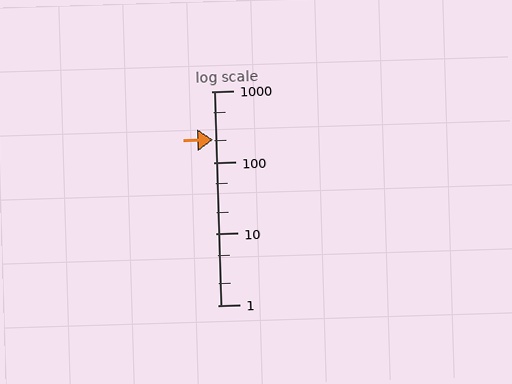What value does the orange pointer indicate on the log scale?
The pointer indicates approximately 210.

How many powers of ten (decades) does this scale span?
The scale spans 3 decades, from 1 to 1000.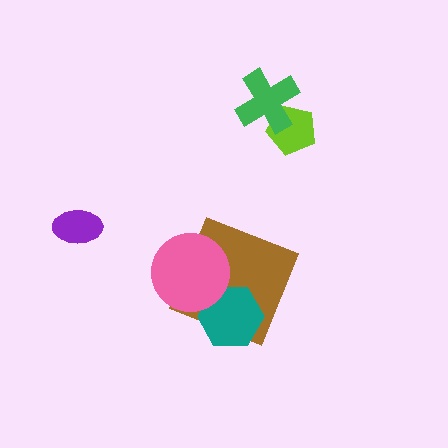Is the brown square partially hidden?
Yes, it is partially covered by another shape.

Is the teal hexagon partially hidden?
Yes, it is partially covered by another shape.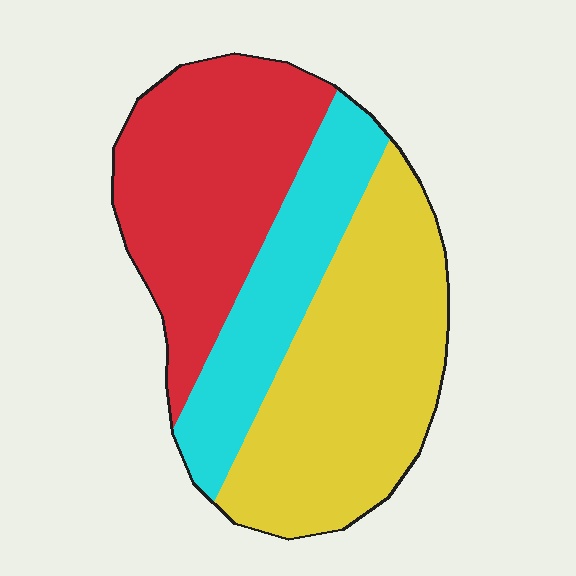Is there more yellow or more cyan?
Yellow.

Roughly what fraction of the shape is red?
Red covers about 35% of the shape.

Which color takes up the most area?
Yellow, at roughly 40%.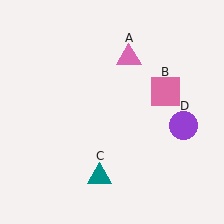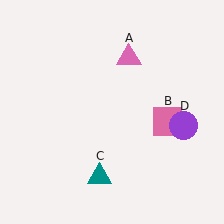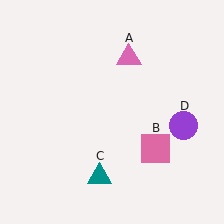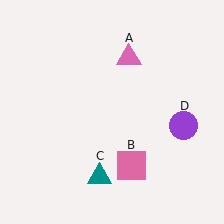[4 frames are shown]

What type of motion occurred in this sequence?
The pink square (object B) rotated clockwise around the center of the scene.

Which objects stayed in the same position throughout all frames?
Pink triangle (object A) and teal triangle (object C) and purple circle (object D) remained stationary.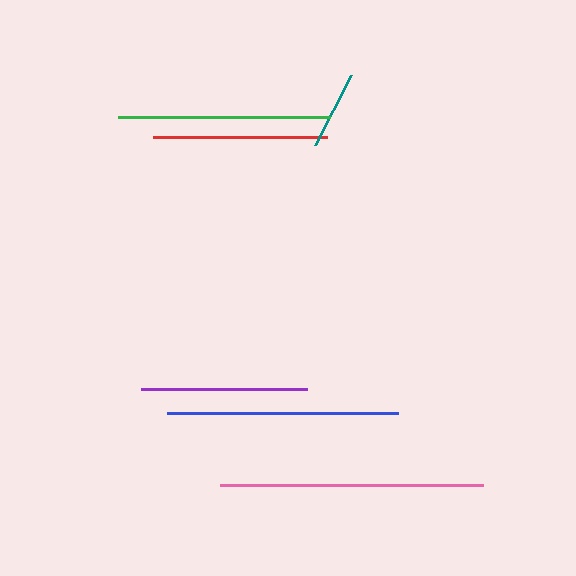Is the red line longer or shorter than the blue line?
The blue line is longer than the red line.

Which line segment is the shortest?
The teal line is the shortest at approximately 79 pixels.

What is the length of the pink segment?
The pink segment is approximately 263 pixels long.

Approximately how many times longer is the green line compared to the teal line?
The green line is approximately 2.7 times the length of the teal line.